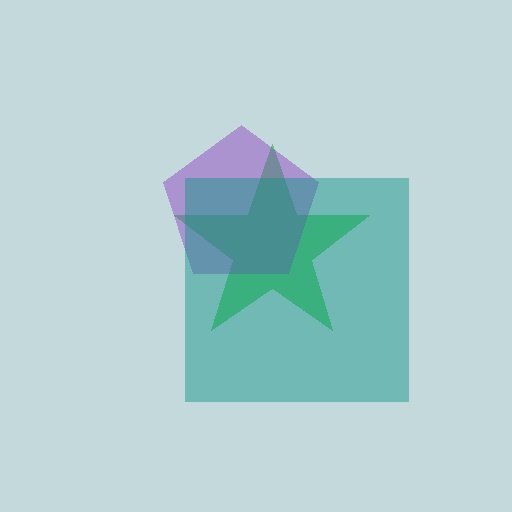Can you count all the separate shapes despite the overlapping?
Yes, there are 3 separate shapes.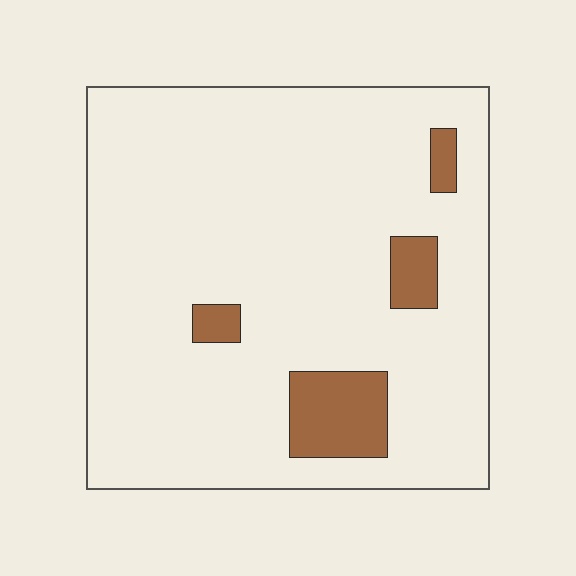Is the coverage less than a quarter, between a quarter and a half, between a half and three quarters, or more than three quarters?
Less than a quarter.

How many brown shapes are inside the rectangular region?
4.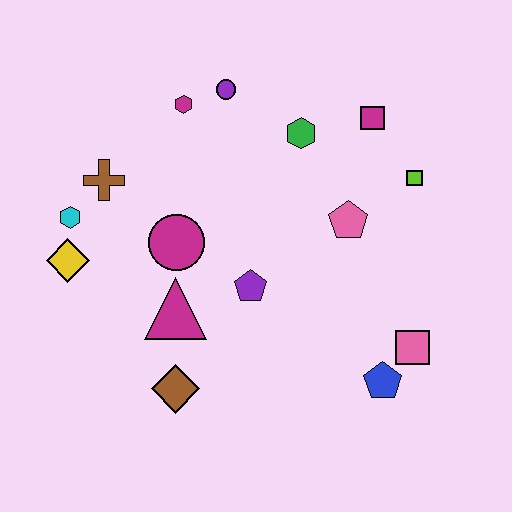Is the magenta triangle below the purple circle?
Yes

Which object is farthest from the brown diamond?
The magenta square is farthest from the brown diamond.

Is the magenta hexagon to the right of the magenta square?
No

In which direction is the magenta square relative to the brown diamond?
The magenta square is above the brown diamond.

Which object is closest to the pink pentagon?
The lime square is closest to the pink pentagon.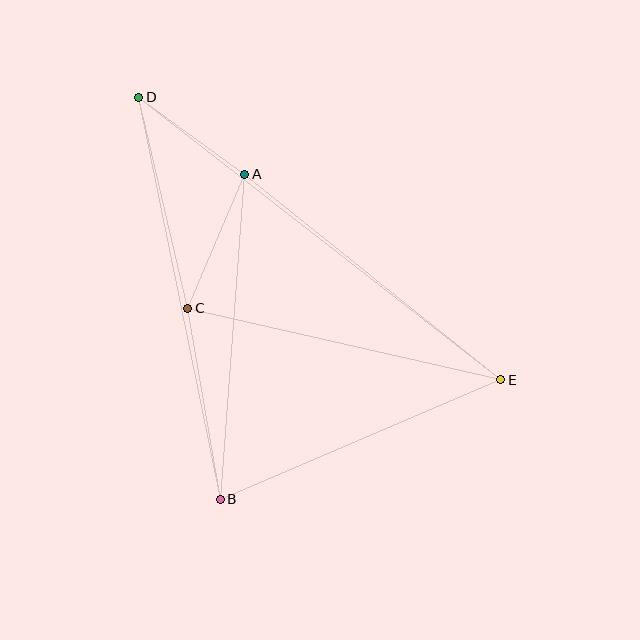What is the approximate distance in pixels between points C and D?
The distance between C and D is approximately 216 pixels.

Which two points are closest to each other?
Points A and D are closest to each other.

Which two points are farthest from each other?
Points D and E are farthest from each other.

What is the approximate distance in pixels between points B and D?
The distance between B and D is approximately 410 pixels.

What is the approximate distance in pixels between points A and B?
The distance between A and B is approximately 326 pixels.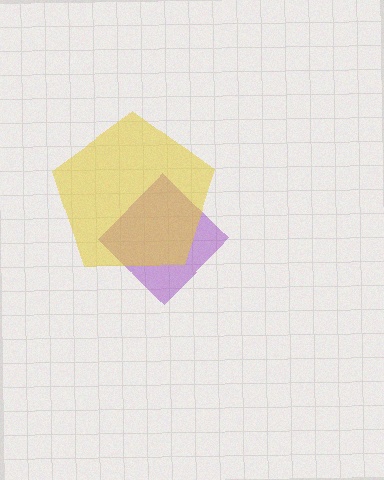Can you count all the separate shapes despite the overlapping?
Yes, there are 2 separate shapes.